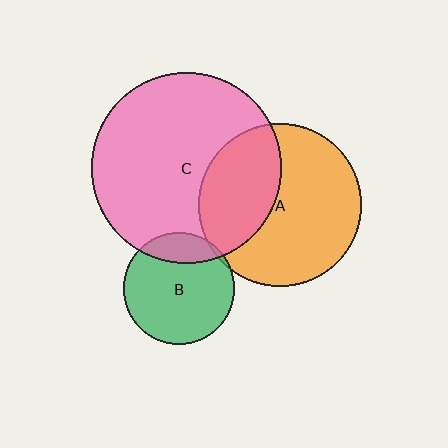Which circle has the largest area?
Circle C (pink).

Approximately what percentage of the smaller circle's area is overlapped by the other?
Approximately 5%.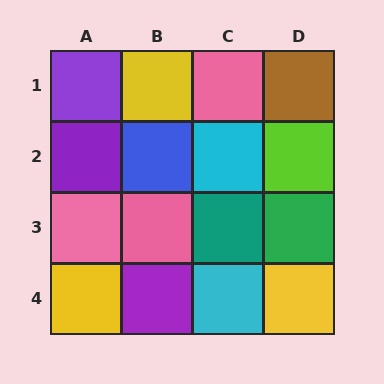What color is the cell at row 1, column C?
Pink.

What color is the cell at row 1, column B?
Yellow.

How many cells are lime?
1 cell is lime.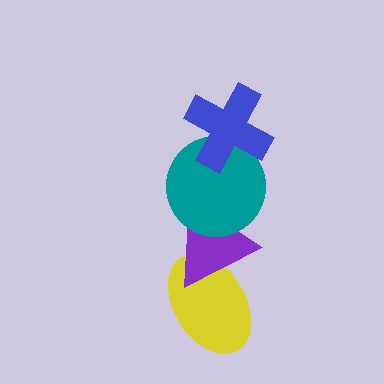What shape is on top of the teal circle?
The blue cross is on top of the teal circle.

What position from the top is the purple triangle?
The purple triangle is 3rd from the top.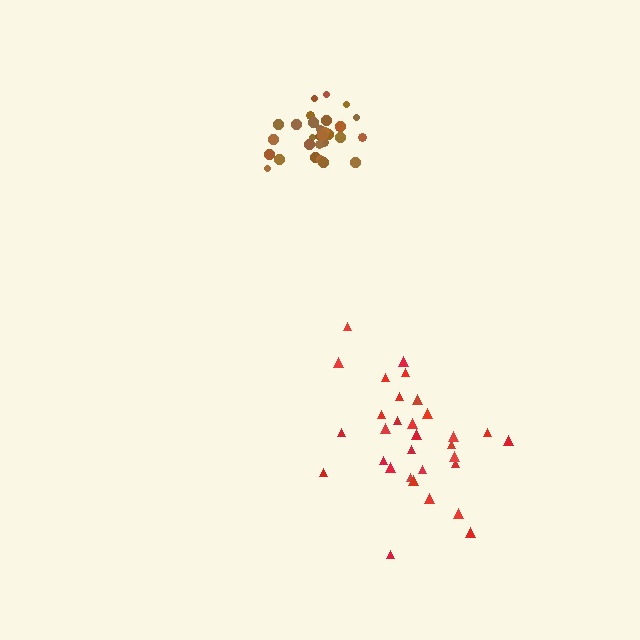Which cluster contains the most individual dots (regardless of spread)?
Brown (31).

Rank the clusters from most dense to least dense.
brown, red.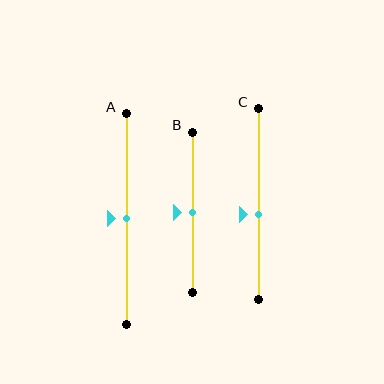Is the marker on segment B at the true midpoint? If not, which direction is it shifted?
Yes, the marker on segment B is at the true midpoint.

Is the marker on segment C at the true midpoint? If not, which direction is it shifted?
No, the marker on segment C is shifted downward by about 6% of the segment length.